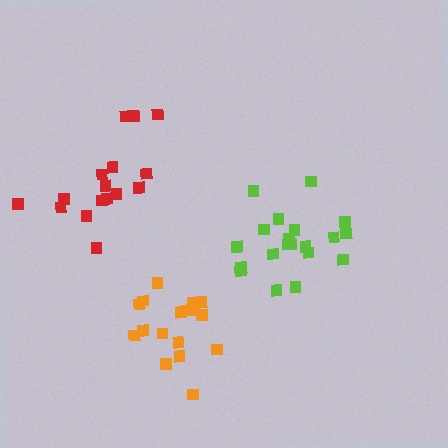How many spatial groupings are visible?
There are 3 spatial groupings.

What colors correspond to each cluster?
The clusters are colored: lime, red, orange.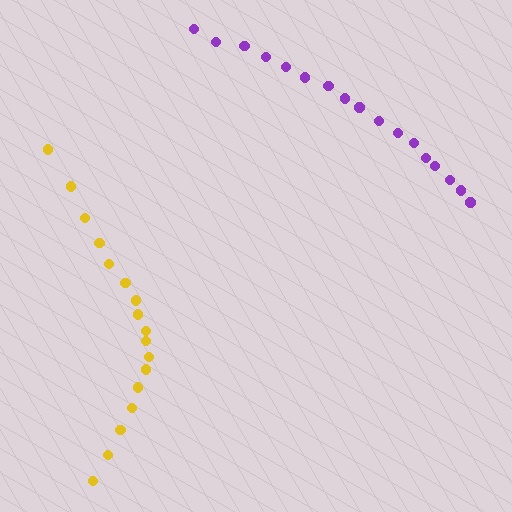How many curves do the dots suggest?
There are 2 distinct paths.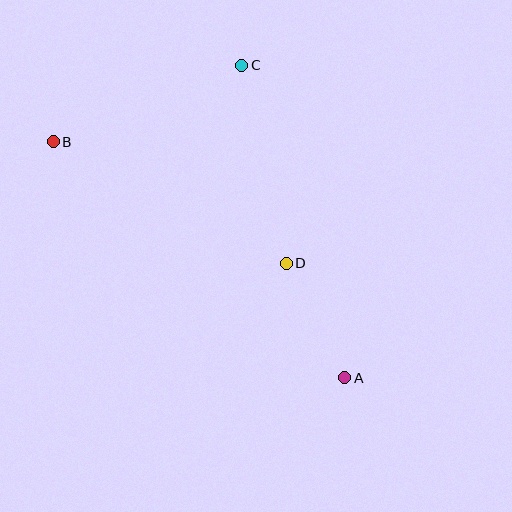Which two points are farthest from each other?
Points A and B are farthest from each other.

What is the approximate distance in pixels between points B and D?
The distance between B and D is approximately 263 pixels.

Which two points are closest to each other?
Points A and D are closest to each other.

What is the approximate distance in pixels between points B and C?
The distance between B and C is approximately 203 pixels.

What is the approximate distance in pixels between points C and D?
The distance between C and D is approximately 203 pixels.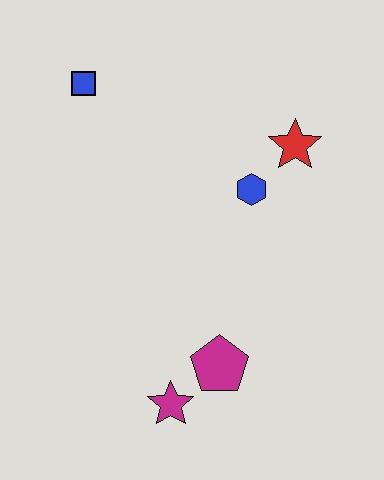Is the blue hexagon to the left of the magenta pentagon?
No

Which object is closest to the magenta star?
The magenta pentagon is closest to the magenta star.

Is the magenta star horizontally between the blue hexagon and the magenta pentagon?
No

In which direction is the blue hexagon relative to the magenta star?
The blue hexagon is above the magenta star.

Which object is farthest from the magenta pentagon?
The blue square is farthest from the magenta pentagon.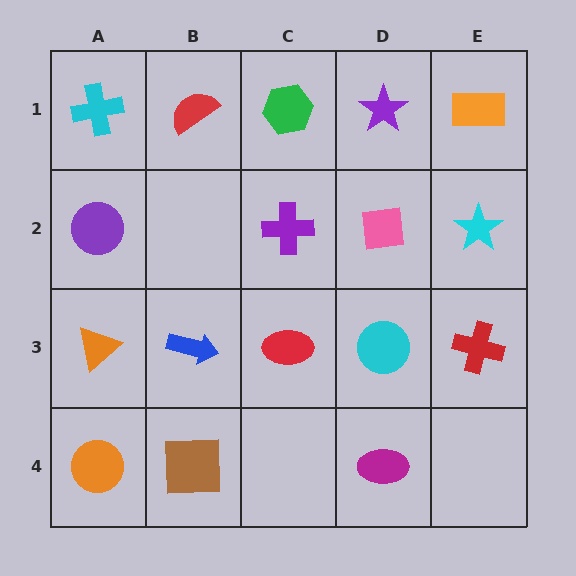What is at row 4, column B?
A brown square.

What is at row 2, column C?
A purple cross.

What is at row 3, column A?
An orange triangle.